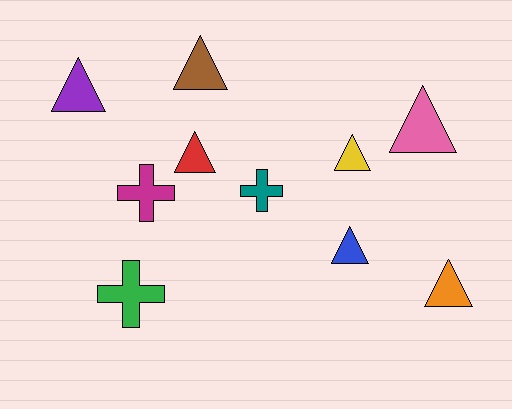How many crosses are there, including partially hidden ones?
There are 3 crosses.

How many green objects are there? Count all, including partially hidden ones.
There is 1 green object.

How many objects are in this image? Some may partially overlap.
There are 10 objects.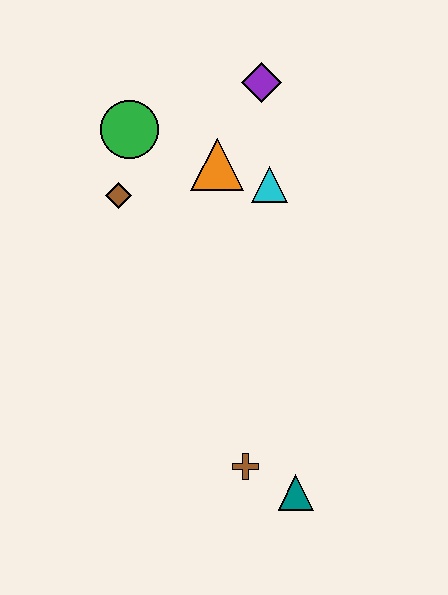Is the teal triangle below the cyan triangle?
Yes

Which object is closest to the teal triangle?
The brown cross is closest to the teal triangle.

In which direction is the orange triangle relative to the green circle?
The orange triangle is to the right of the green circle.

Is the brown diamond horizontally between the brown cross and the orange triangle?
No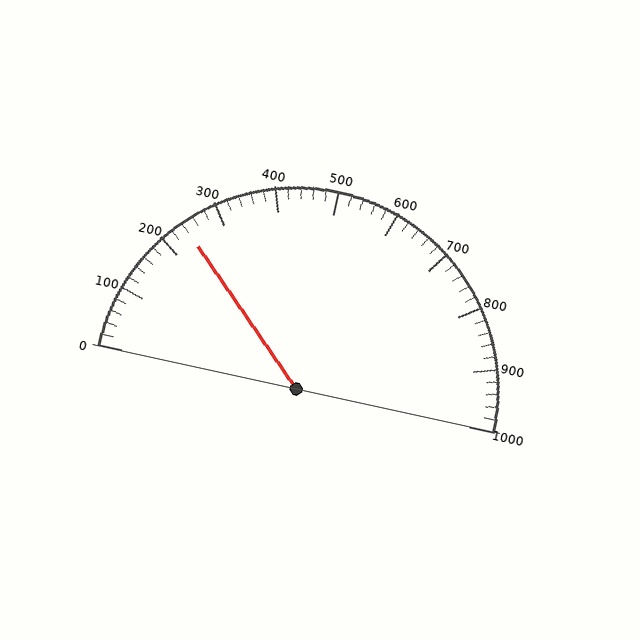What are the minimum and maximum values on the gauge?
The gauge ranges from 0 to 1000.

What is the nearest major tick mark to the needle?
The nearest major tick mark is 200.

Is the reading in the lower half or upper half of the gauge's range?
The reading is in the lower half of the range (0 to 1000).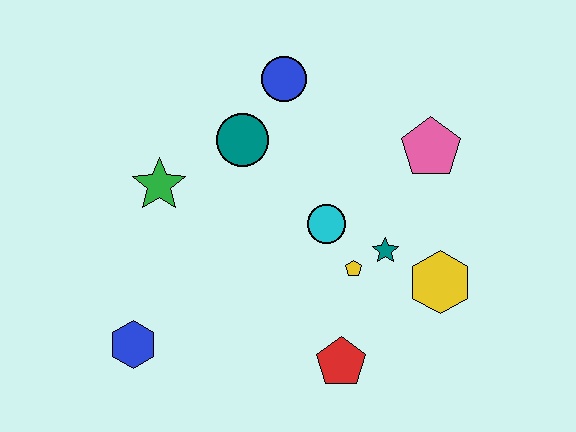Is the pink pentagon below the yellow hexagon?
No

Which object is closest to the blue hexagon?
The green star is closest to the blue hexagon.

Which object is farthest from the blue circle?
The blue hexagon is farthest from the blue circle.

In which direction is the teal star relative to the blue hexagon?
The teal star is to the right of the blue hexagon.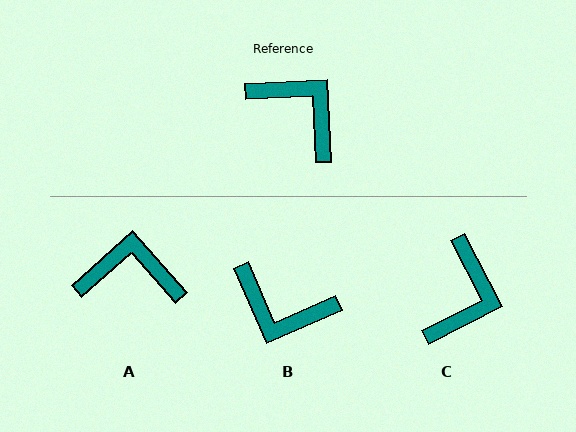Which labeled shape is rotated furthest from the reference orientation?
B, about 159 degrees away.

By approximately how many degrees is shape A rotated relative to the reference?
Approximately 39 degrees counter-clockwise.